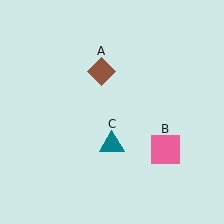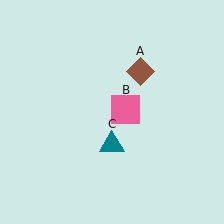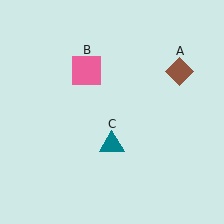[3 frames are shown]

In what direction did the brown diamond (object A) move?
The brown diamond (object A) moved right.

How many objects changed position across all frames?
2 objects changed position: brown diamond (object A), pink square (object B).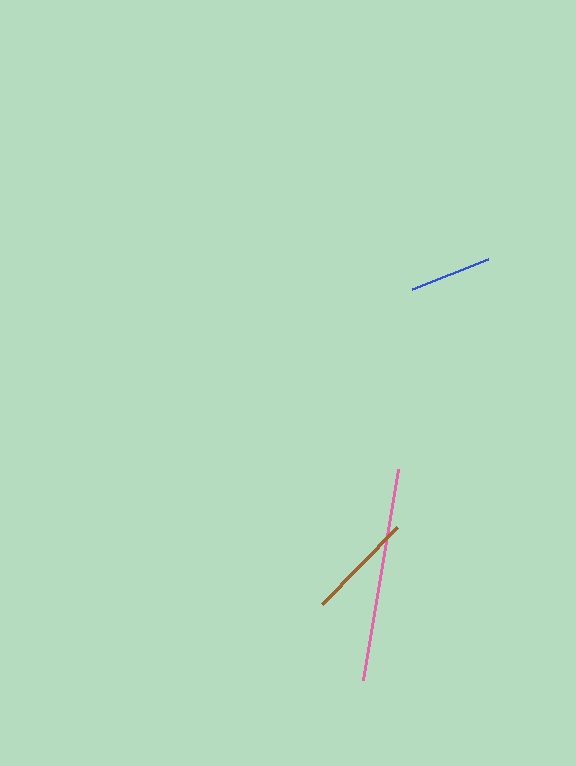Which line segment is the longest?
The pink line is the longest at approximately 214 pixels.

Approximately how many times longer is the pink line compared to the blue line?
The pink line is approximately 2.6 times the length of the blue line.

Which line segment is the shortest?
The blue line is the shortest at approximately 82 pixels.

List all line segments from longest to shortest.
From longest to shortest: pink, brown, blue.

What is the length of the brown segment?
The brown segment is approximately 108 pixels long.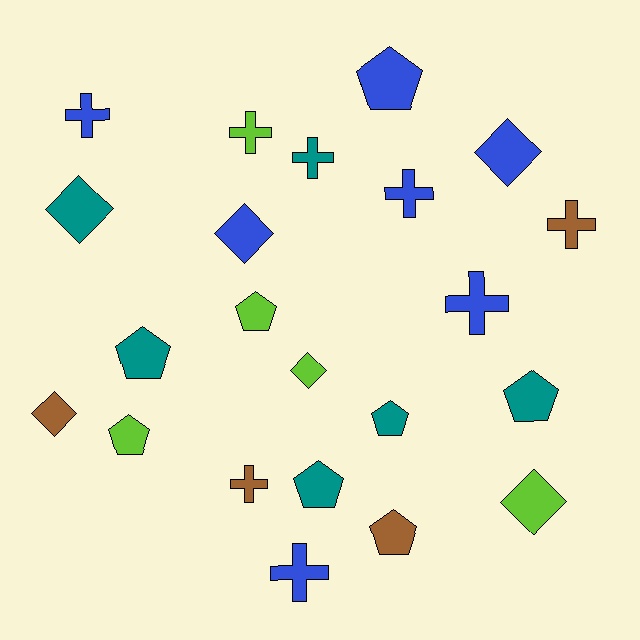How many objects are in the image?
There are 22 objects.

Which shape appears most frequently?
Cross, with 8 objects.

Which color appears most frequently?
Blue, with 7 objects.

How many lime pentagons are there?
There are 2 lime pentagons.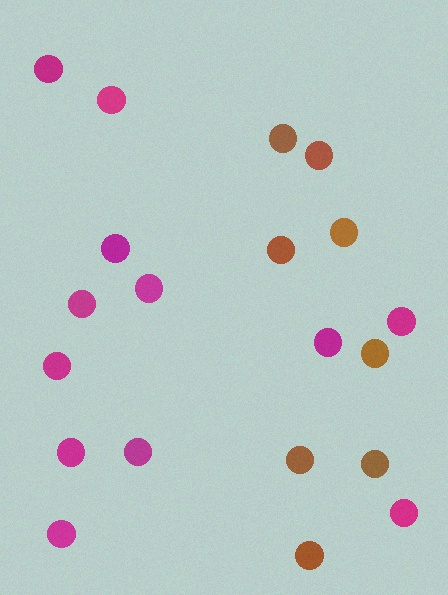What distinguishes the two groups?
There are 2 groups: one group of magenta circles (12) and one group of brown circles (8).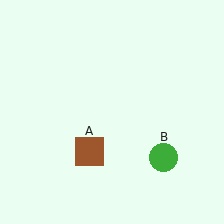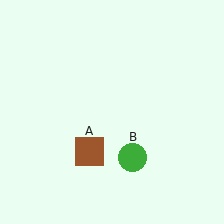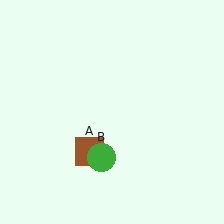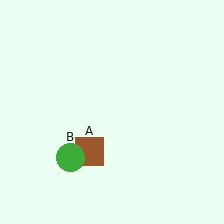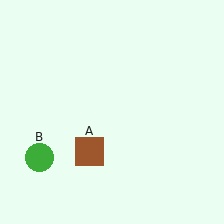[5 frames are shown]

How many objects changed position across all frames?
1 object changed position: green circle (object B).